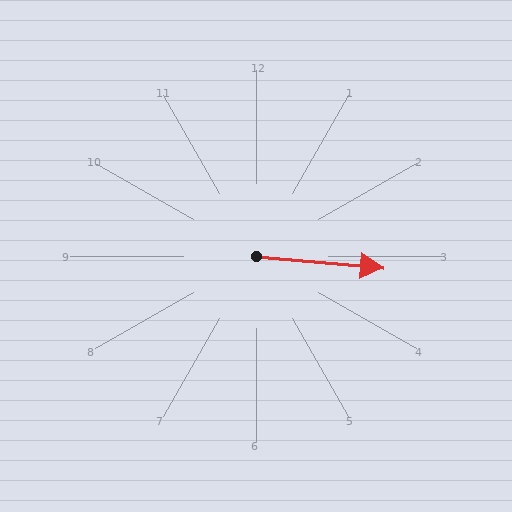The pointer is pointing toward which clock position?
Roughly 3 o'clock.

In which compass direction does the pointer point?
East.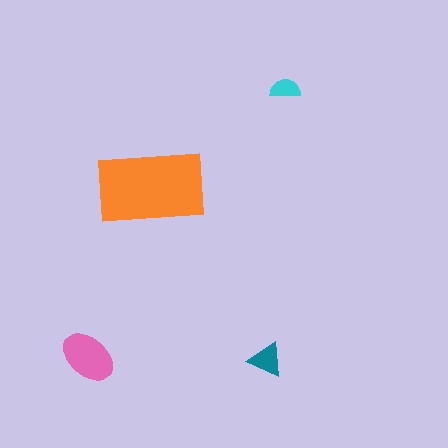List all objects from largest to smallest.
The orange rectangle, the pink ellipse, the teal triangle, the cyan semicircle.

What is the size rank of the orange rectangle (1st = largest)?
1st.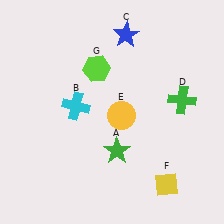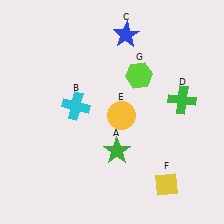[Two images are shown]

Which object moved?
The lime hexagon (G) moved right.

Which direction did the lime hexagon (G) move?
The lime hexagon (G) moved right.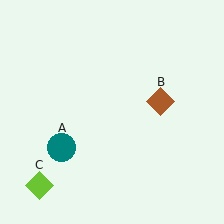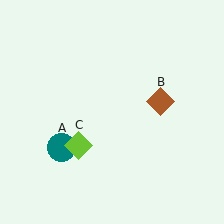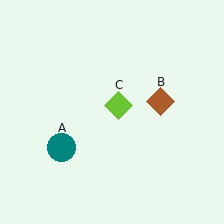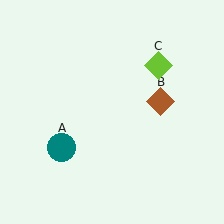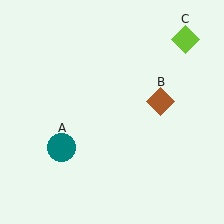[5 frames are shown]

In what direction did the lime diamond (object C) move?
The lime diamond (object C) moved up and to the right.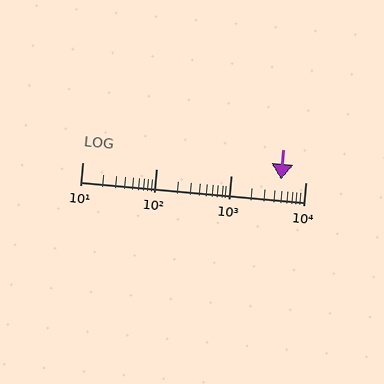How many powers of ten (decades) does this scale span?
The scale spans 3 decades, from 10 to 10000.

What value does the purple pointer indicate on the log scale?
The pointer indicates approximately 4700.